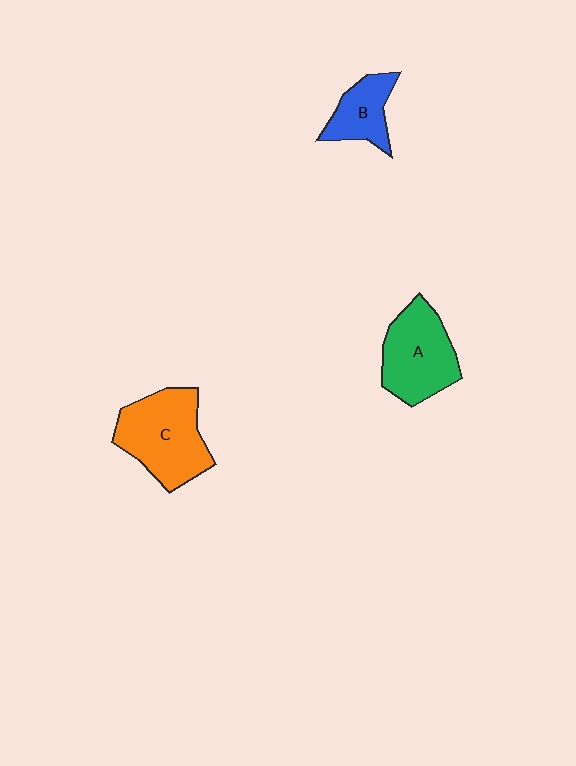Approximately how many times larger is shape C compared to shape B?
Approximately 1.9 times.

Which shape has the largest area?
Shape C (orange).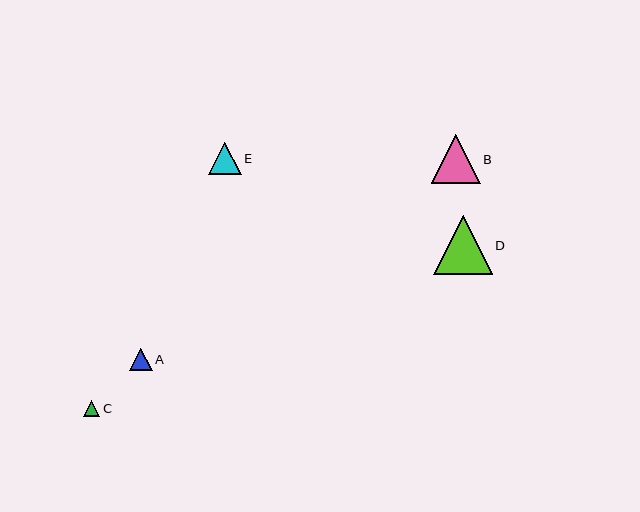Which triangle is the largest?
Triangle D is the largest with a size of approximately 58 pixels.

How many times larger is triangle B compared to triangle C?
Triangle B is approximately 2.9 times the size of triangle C.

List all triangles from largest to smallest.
From largest to smallest: D, B, E, A, C.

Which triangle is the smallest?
Triangle C is the smallest with a size of approximately 17 pixels.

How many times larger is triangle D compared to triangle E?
Triangle D is approximately 1.8 times the size of triangle E.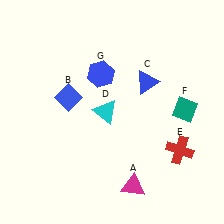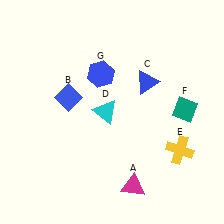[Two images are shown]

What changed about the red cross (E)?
In Image 1, E is red. In Image 2, it changed to yellow.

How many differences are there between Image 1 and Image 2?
There is 1 difference between the two images.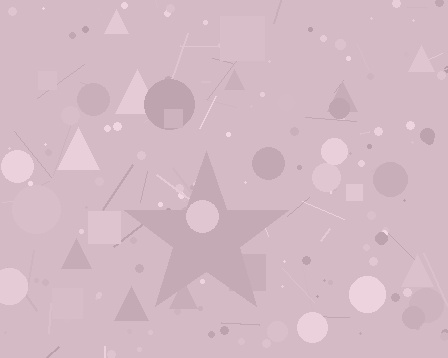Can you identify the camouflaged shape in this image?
The camouflaged shape is a star.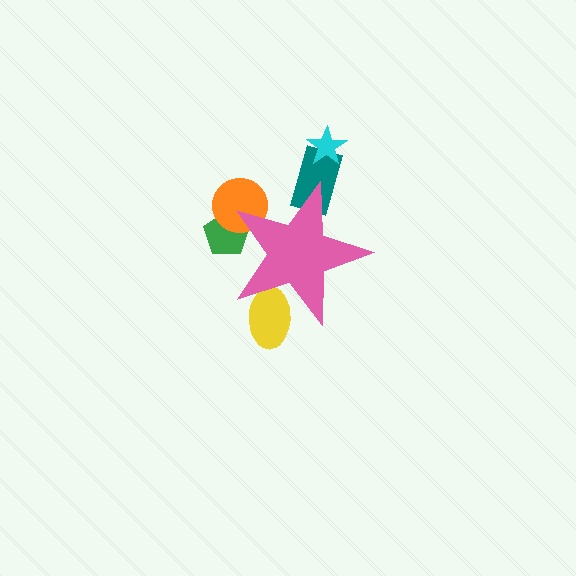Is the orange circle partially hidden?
Yes, the orange circle is partially hidden behind the pink star.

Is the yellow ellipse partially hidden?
Yes, the yellow ellipse is partially hidden behind the pink star.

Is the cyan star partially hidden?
No, the cyan star is fully visible.